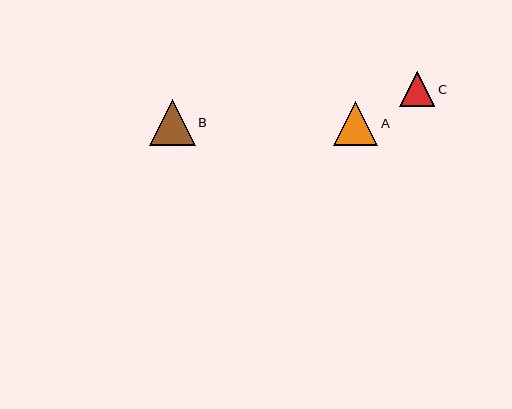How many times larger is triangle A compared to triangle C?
Triangle A is approximately 1.3 times the size of triangle C.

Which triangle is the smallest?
Triangle C is the smallest with a size of approximately 35 pixels.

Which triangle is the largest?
Triangle B is the largest with a size of approximately 46 pixels.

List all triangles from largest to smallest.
From largest to smallest: B, A, C.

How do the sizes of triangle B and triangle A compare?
Triangle B and triangle A are approximately the same size.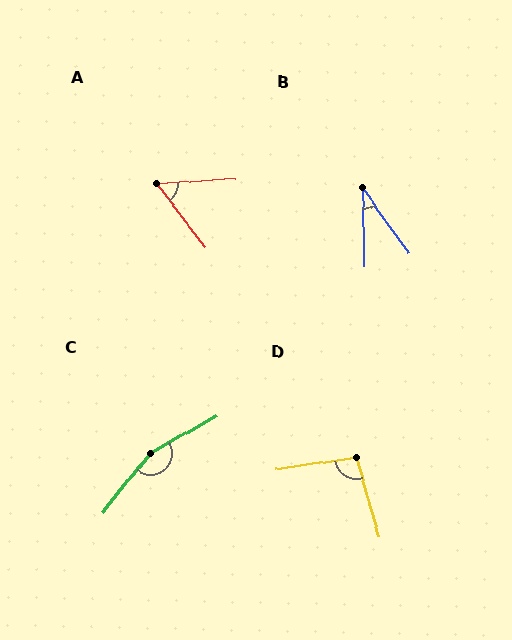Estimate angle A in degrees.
Approximately 57 degrees.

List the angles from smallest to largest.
B (34°), A (57°), D (98°), C (158°).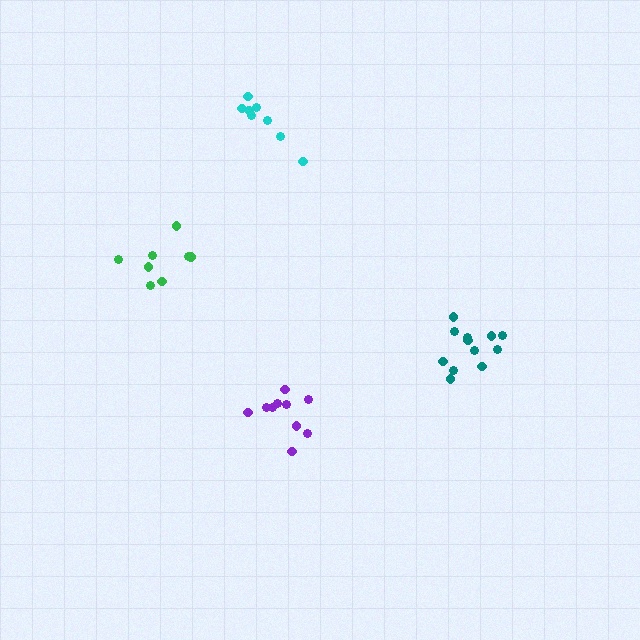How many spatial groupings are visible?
There are 4 spatial groupings.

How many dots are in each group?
Group 1: 8 dots, Group 2: 10 dots, Group 3: 8 dots, Group 4: 13 dots (39 total).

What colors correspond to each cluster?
The clusters are colored: cyan, purple, green, teal.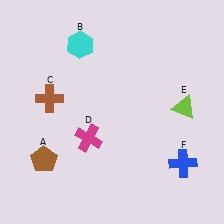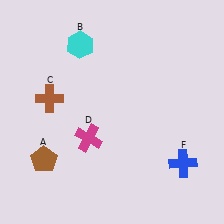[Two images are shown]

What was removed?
The lime triangle (E) was removed in Image 2.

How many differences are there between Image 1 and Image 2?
There is 1 difference between the two images.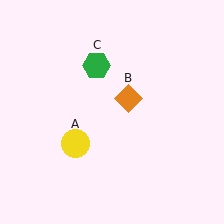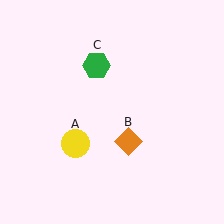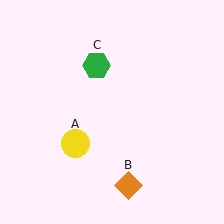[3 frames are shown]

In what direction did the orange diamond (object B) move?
The orange diamond (object B) moved down.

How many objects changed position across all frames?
1 object changed position: orange diamond (object B).